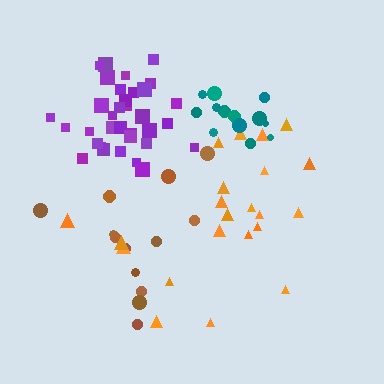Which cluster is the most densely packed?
Purple.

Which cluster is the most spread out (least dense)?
Brown.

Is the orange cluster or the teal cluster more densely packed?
Teal.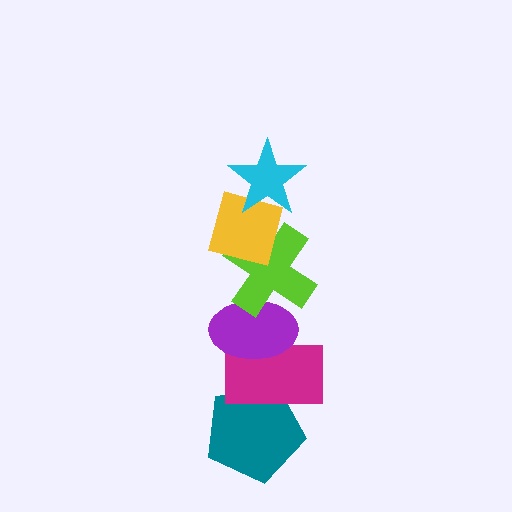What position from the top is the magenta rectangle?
The magenta rectangle is 5th from the top.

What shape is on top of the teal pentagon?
The magenta rectangle is on top of the teal pentagon.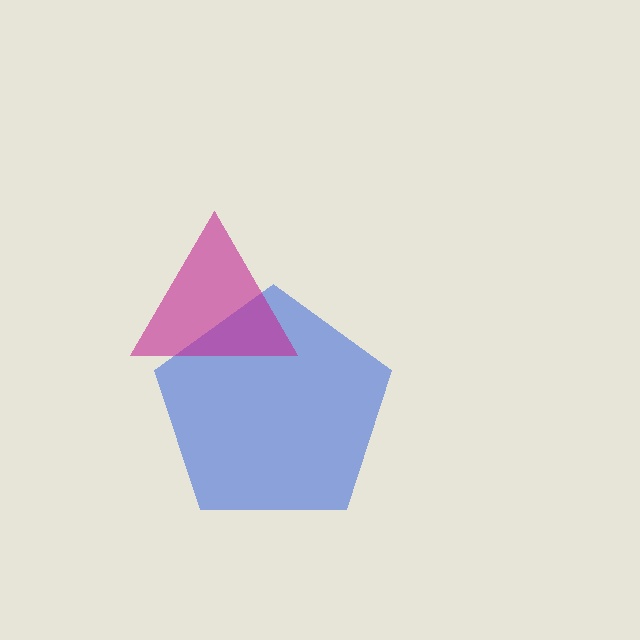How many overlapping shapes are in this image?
There are 2 overlapping shapes in the image.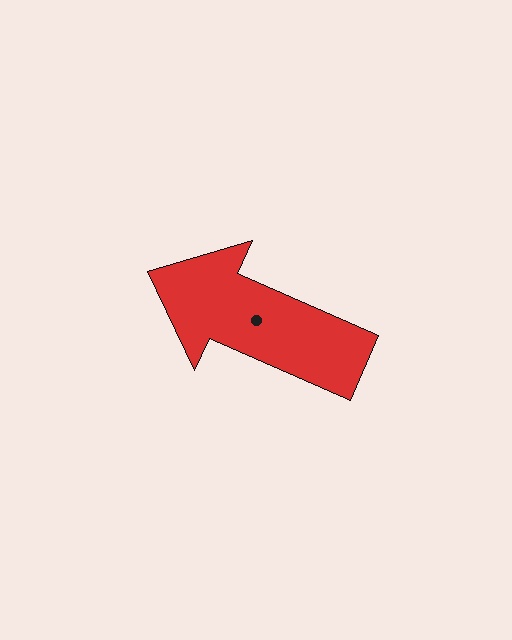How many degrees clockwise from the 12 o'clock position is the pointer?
Approximately 294 degrees.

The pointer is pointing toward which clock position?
Roughly 10 o'clock.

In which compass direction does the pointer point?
Northwest.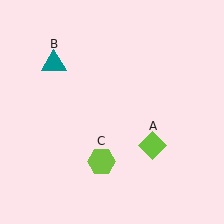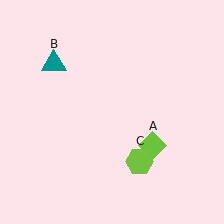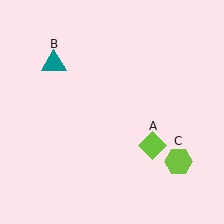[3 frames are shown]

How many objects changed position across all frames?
1 object changed position: lime hexagon (object C).